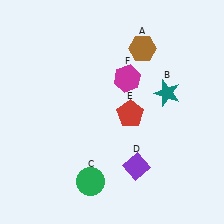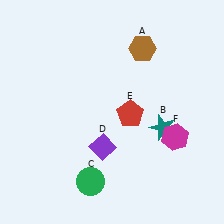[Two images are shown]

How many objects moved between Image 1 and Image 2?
3 objects moved between the two images.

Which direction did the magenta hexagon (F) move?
The magenta hexagon (F) moved down.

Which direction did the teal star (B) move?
The teal star (B) moved down.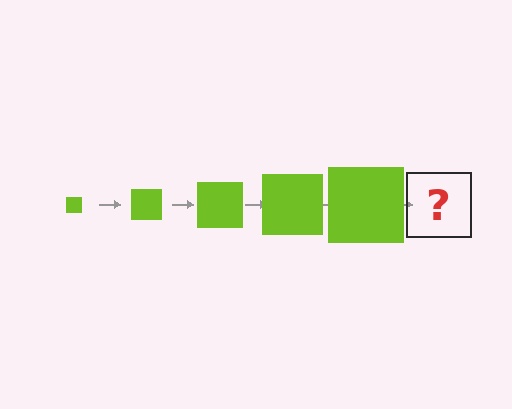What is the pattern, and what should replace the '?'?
The pattern is that the square gets progressively larger each step. The '?' should be a lime square, larger than the previous one.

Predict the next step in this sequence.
The next step is a lime square, larger than the previous one.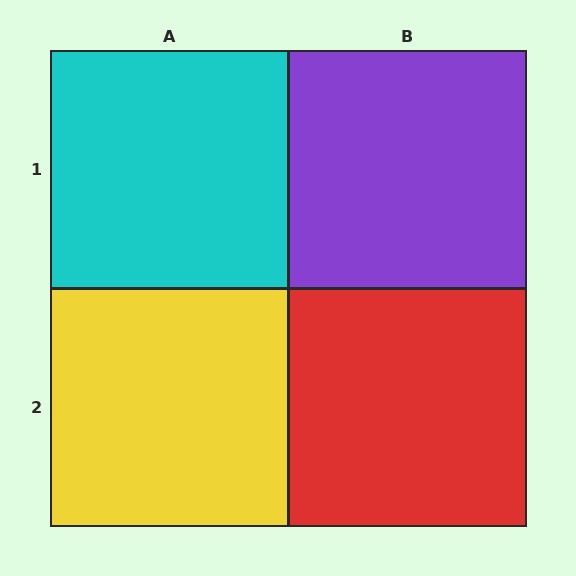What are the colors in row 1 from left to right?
Cyan, purple.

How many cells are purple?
1 cell is purple.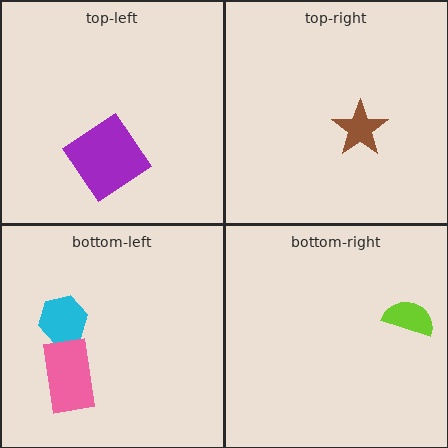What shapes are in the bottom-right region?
The lime semicircle.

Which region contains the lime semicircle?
The bottom-right region.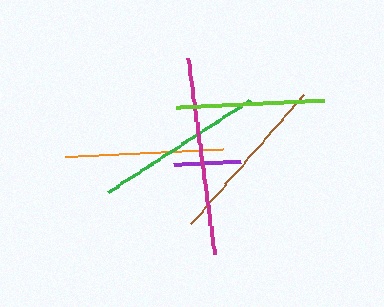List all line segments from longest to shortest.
From longest to shortest: magenta, brown, green, orange, lime, purple.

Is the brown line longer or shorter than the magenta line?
The magenta line is longer than the brown line.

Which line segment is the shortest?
The purple line is the shortest at approximately 67 pixels.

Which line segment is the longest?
The magenta line is the longest at approximately 197 pixels.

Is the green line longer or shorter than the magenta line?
The magenta line is longer than the green line.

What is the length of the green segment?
The green segment is approximately 169 pixels long.